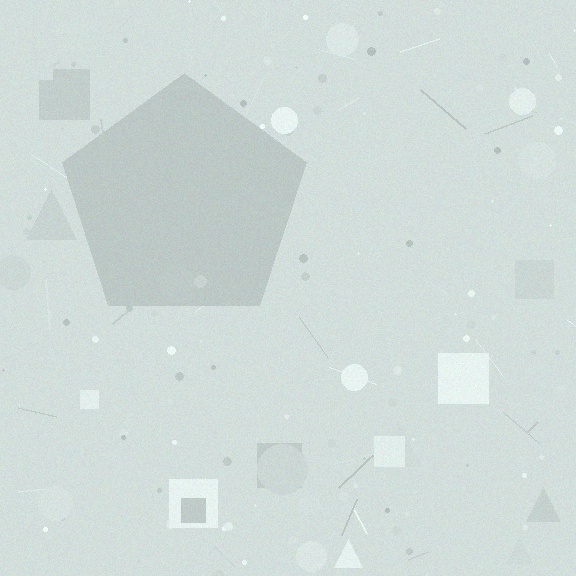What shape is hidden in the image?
A pentagon is hidden in the image.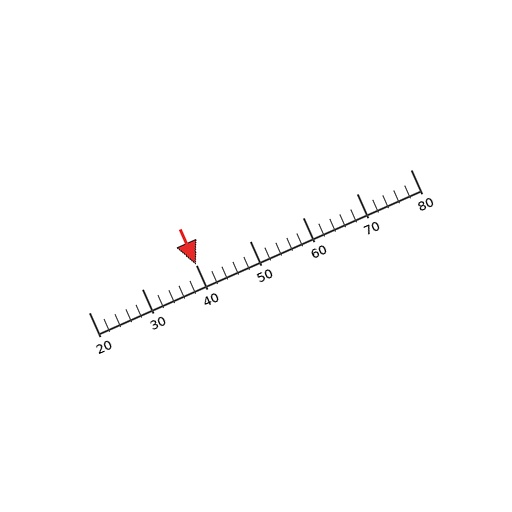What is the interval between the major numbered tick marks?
The major tick marks are spaced 10 units apart.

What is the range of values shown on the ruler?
The ruler shows values from 20 to 80.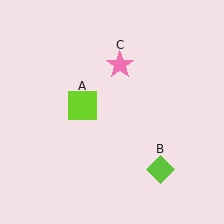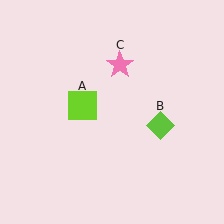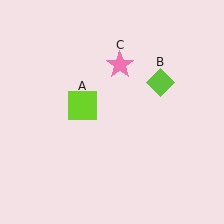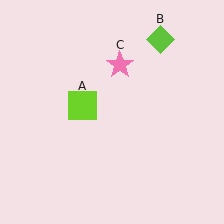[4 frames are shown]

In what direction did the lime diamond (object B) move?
The lime diamond (object B) moved up.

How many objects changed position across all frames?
1 object changed position: lime diamond (object B).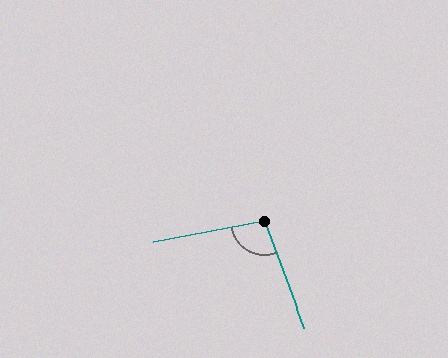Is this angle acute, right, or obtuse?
It is obtuse.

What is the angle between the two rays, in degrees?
Approximately 100 degrees.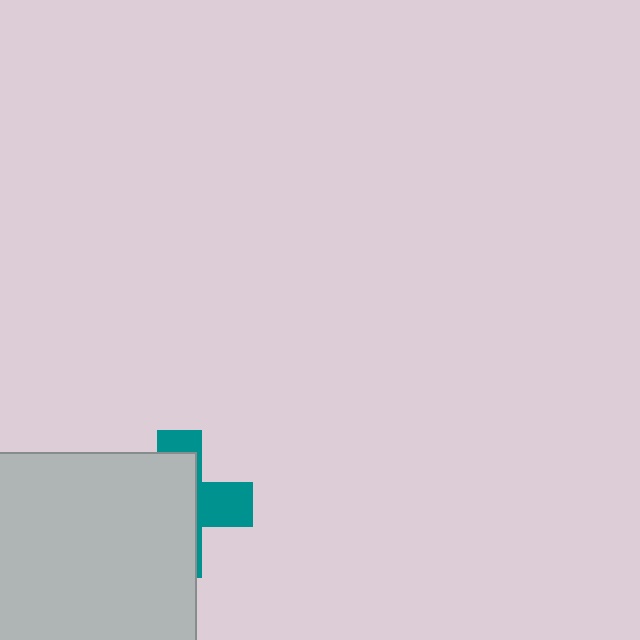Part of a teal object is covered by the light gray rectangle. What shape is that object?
It is a cross.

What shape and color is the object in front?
The object in front is a light gray rectangle.